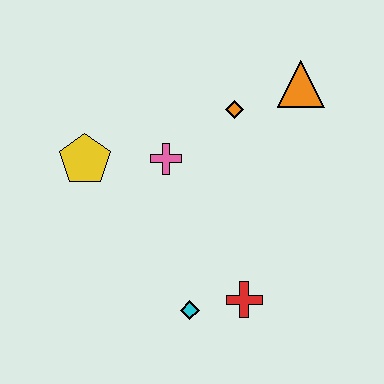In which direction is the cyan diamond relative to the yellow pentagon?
The cyan diamond is below the yellow pentagon.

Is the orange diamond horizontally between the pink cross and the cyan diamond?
No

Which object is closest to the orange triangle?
The orange diamond is closest to the orange triangle.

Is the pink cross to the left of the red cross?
Yes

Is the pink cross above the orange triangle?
No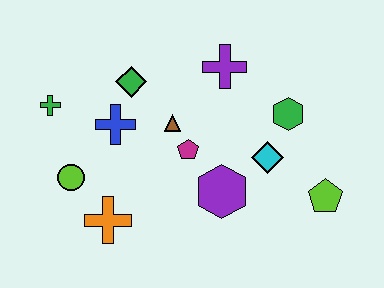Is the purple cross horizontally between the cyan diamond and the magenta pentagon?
Yes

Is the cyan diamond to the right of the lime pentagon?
No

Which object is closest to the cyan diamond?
The green hexagon is closest to the cyan diamond.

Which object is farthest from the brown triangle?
The lime pentagon is farthest from the brown triangle.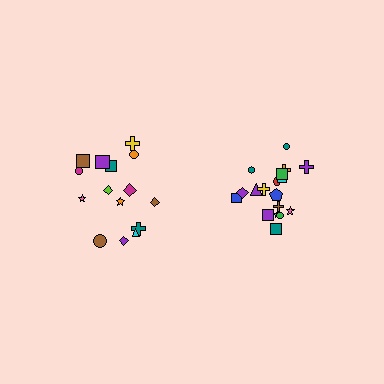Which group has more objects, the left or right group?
The right group.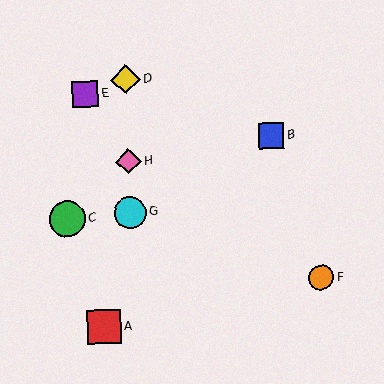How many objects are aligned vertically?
3 objects (D, G, H) are aligned vertically.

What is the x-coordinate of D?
Object D is at x≈126.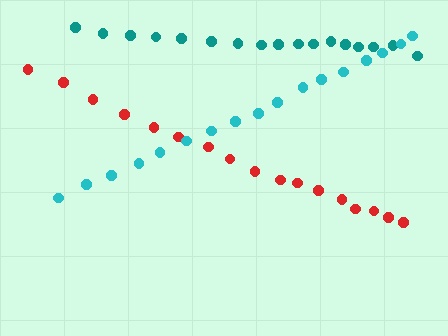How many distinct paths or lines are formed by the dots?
There are 3 distinct paths.